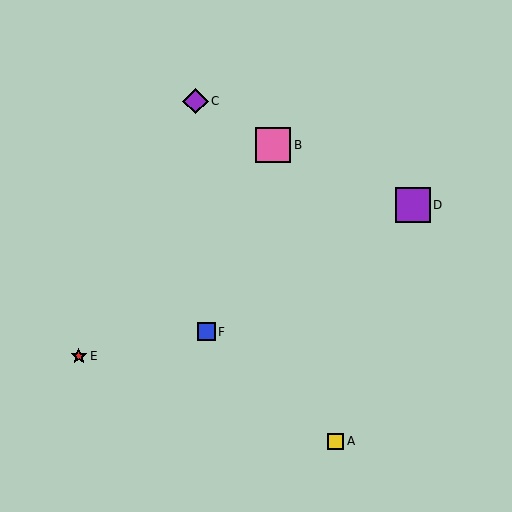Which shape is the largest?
The pink square (labeled B) is the largest.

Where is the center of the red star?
The center of the red star is at (79, 356).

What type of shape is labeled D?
Shape D is a purple square.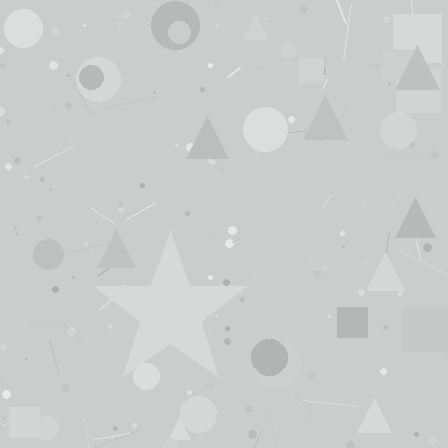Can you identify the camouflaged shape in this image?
The camouflaged shape is a star.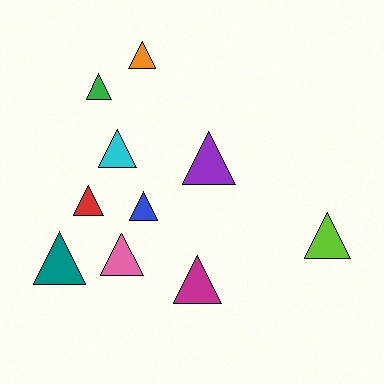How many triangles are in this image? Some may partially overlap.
There are 10 triangles.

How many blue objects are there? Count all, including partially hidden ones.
There is 1 blue object.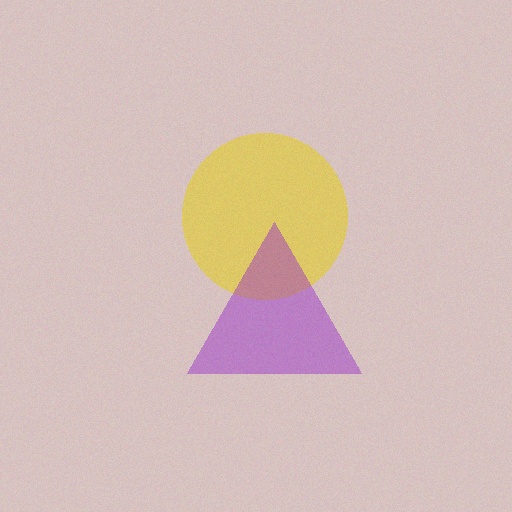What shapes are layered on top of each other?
The layered shapes are: a yellow circle, a purple triangle.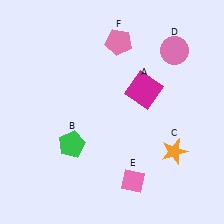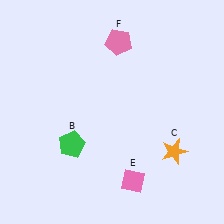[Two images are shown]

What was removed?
The magenta square (A), the pink circle (D) were removed in Image 2.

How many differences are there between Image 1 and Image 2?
There are 2 differences between the two images.